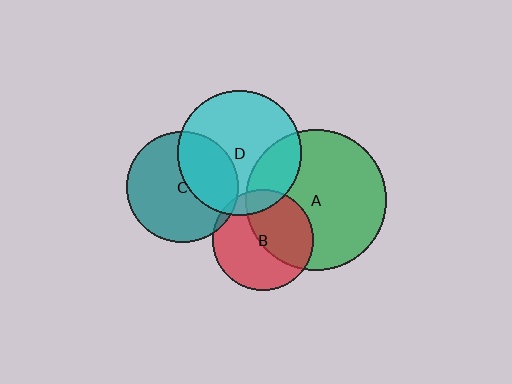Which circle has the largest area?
Circle A (green).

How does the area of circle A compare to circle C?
Approximately 1.6 times.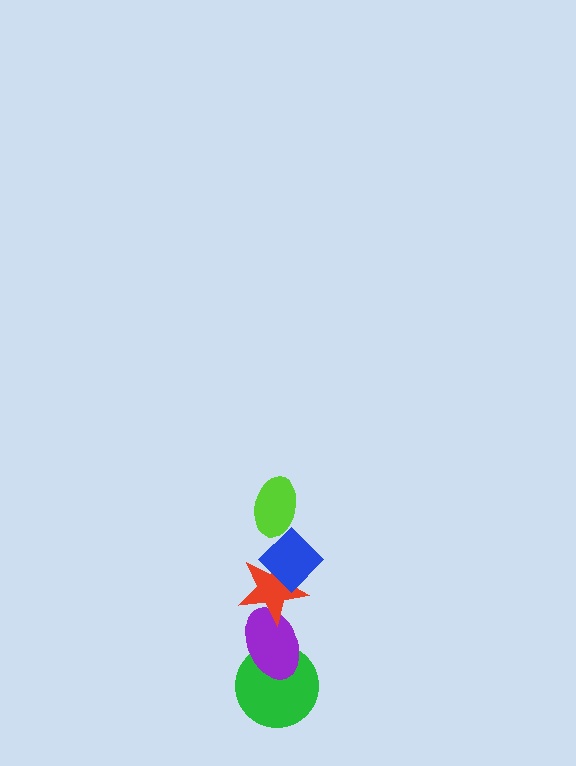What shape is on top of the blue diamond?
The lime ellipse is on top of the blue diamond.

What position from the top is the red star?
The red star is 3rd from the top.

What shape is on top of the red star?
The blue diamond is on top of the red star.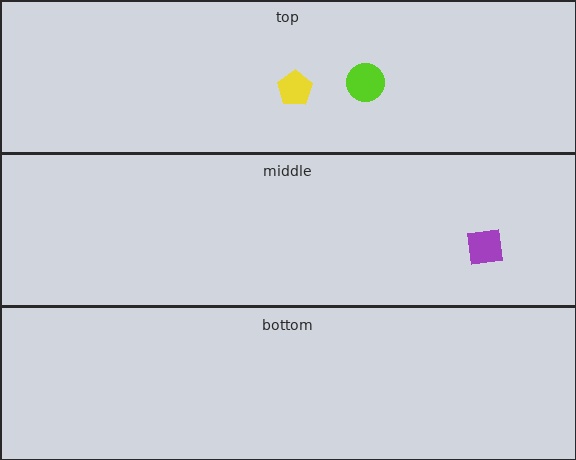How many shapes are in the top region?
2.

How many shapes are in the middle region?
1.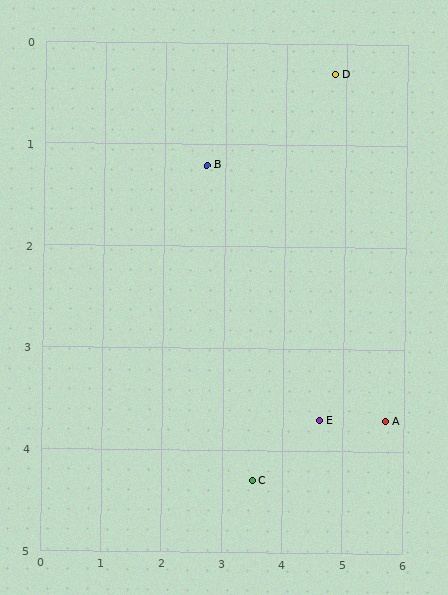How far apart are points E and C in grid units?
Points E and C are about 1.3 grid units apart.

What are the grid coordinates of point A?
Point A is at approximately (5.7, 3.7).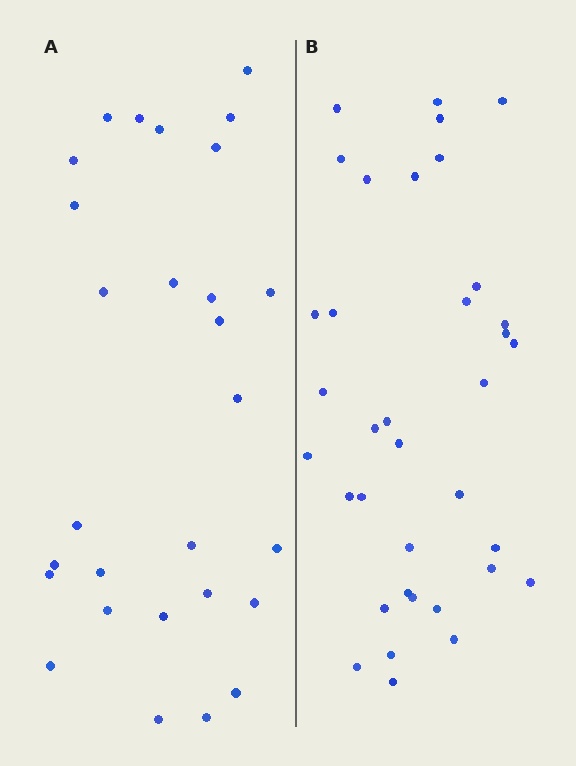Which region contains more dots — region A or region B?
Region B (the right region) has more dots.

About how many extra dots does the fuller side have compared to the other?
Region B has roughly 8 or so more dots than region A.